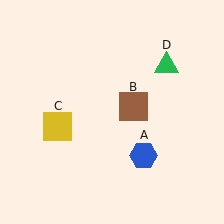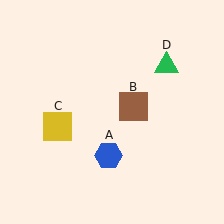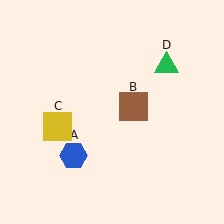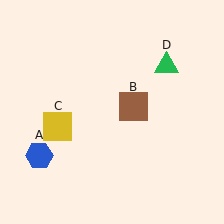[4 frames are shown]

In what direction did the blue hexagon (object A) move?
The blue hexagon (object A) moved left.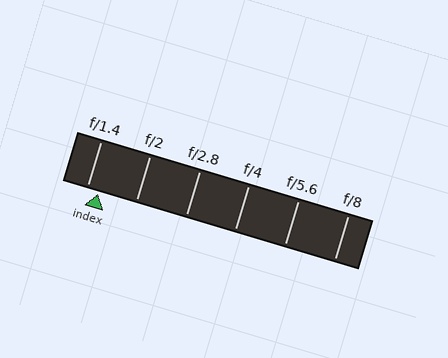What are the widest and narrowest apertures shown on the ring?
The widest aperture shown is f/1.4 and the narrowest is f/8.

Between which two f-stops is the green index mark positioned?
The index mark is between f/1.4 and f/2.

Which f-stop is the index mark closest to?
The index mark is closest to f/1.4.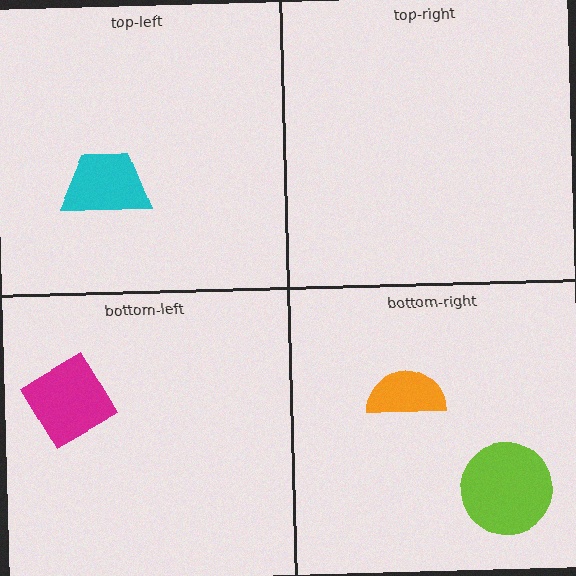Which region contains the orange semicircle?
The bottom-right region.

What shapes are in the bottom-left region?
The magenta diamond.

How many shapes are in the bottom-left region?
1.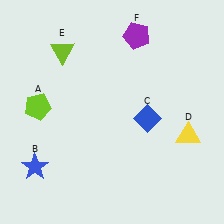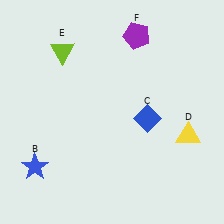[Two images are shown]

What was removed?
The lime pentagon (A) was removed in Image 2.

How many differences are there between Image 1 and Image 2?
There is 1 difference between the two images.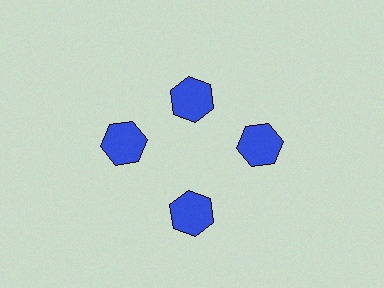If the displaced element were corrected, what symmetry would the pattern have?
It would have 4-fold rotational symmetry — the pattern would map onto itself every 90 degrees.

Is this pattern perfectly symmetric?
No. The 4 blue hexagons are arranged in a ring, but one element near the 12 o'clock position is pulled inward toward the center, breaking the 4-fold rotational symmetry.